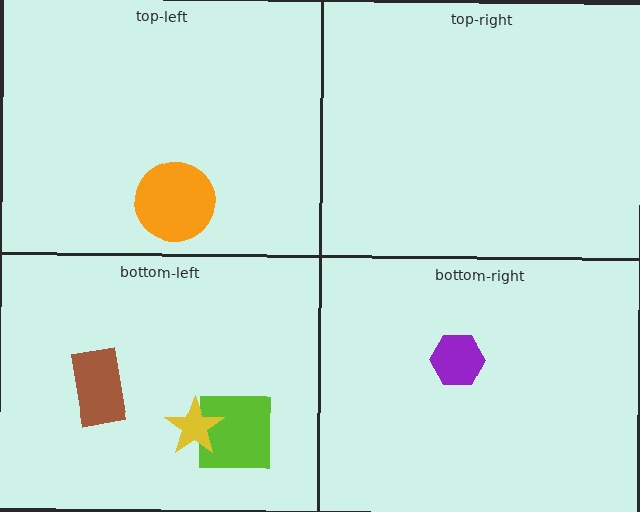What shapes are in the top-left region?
The orange circle.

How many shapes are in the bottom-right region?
1.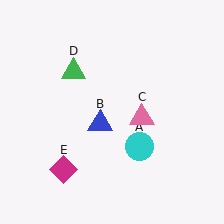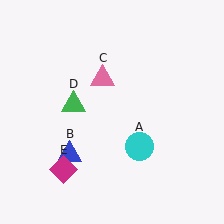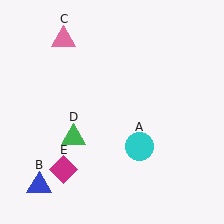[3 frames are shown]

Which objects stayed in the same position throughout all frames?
Cyan circle (object A) and magenta diamond (object E) remained stationary.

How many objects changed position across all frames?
3 objects changed position: blue triangle (object B), pink triangle (object C), green triangle (object D).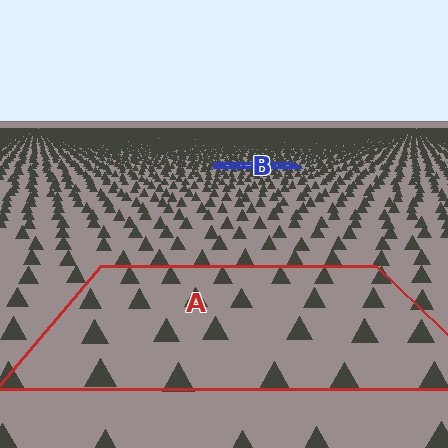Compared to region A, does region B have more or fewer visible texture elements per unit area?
Region B has more texture elements per unit area — they are packed more densely because it is farther away.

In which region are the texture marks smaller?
The texture marks are smaller in region B, because it is farther away.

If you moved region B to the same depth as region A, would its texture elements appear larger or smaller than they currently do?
They would appear larger. At a closer depth, the same texture elements are projected at a bigger on-screen size.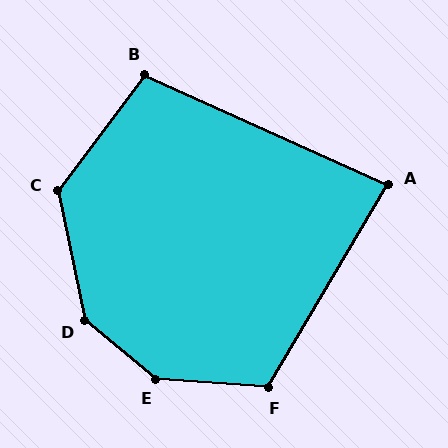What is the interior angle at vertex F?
Approximately 116 degrees (obtuse).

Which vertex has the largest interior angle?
E, at approximately 145 degrees.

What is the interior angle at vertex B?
Approximately 102 degrees (obtuse).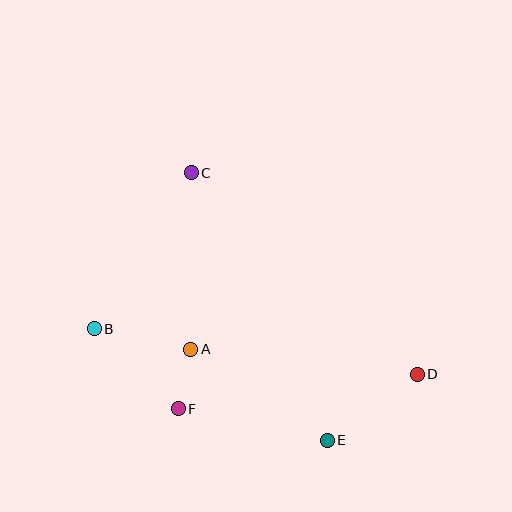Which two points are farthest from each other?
Points B and D are farthest from each other.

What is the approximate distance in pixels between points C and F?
The distance between C and F is approximately 236 pixels.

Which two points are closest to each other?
Points A and F are closest to each other.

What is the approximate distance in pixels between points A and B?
The distance between A and B is approximately 99 pixels.